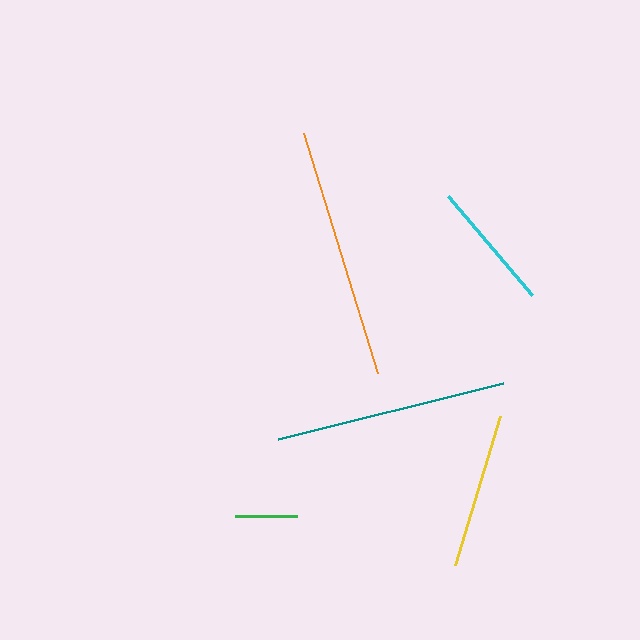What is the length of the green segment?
The green segment is approximately 63 pixels long.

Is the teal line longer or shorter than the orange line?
The orange line is longer than the teal line.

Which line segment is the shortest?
The green line is the shortest at approximately 63 pixels.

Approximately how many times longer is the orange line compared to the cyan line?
The orange line is approximately 1.9 times the length of the cyan line.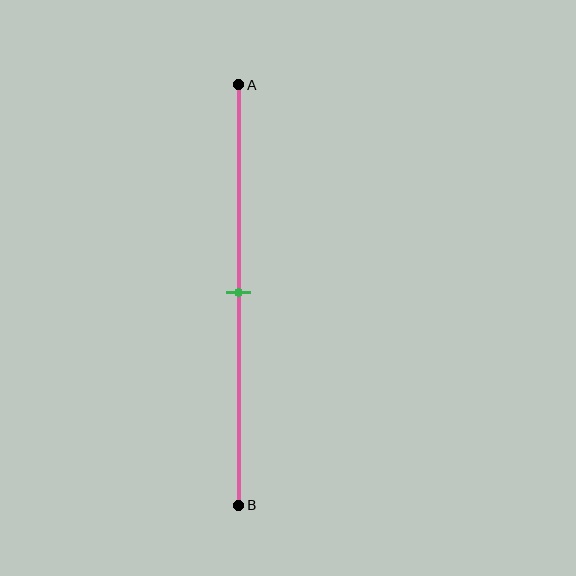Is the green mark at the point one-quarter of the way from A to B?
No, the mark is at about 50% from A, not at the 25% one-quarter point.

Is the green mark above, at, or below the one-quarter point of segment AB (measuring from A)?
The green mark is below the one-quarter point of segment AB.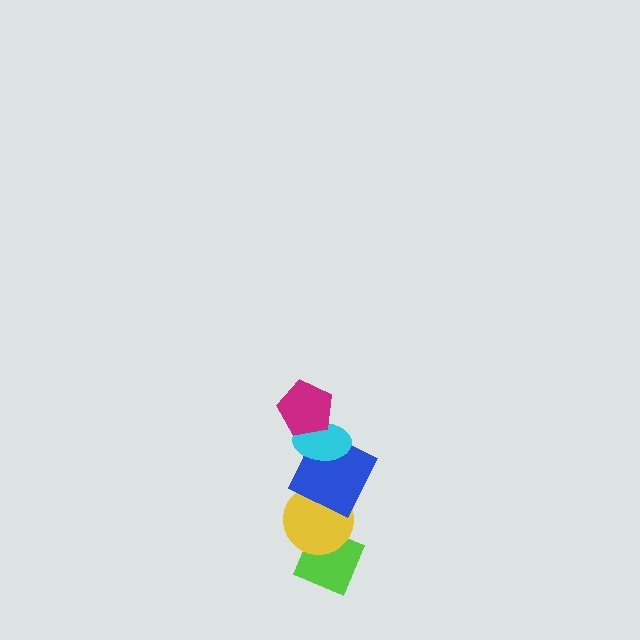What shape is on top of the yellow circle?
The blue square is on top of the yellow circle.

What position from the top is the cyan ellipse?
The cyan ellipse is 2nd from the top.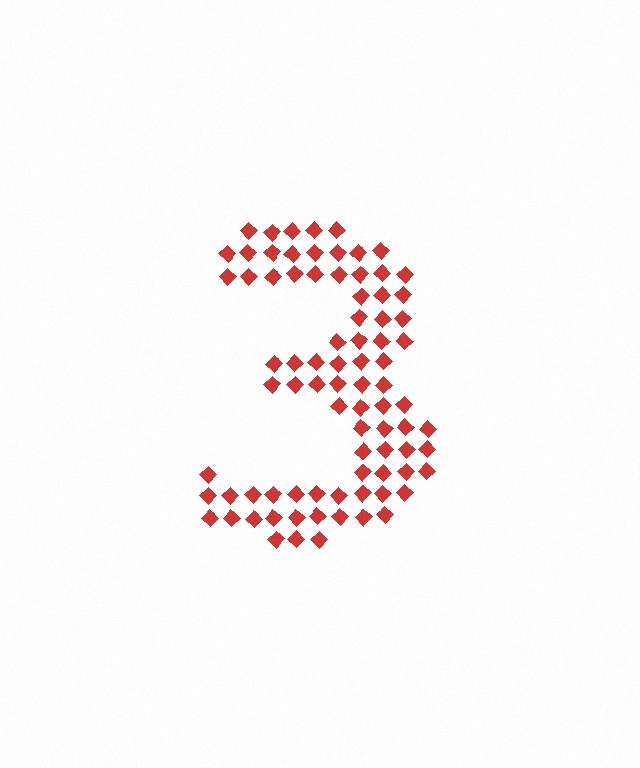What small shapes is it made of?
It is made of small diamonds.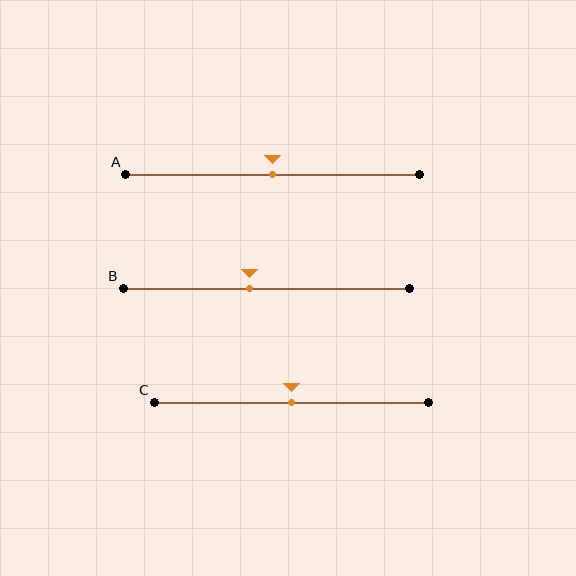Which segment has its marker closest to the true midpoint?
Segment A has its marker closest to the true midpoint.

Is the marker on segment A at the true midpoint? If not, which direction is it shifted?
Yes, the marker on segment A is at the true midpoint.